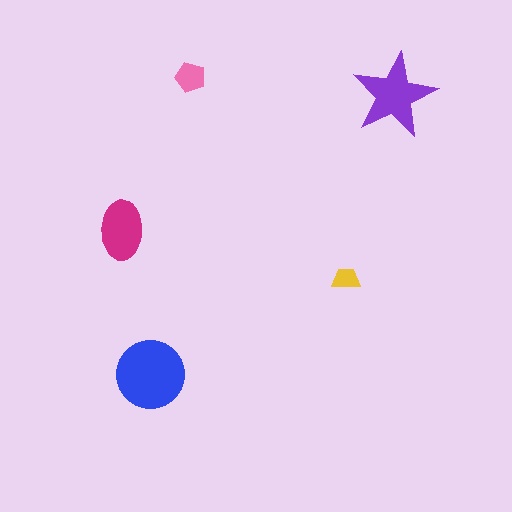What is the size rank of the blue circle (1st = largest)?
1st.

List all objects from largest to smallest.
The blue circle, the purple star, the magenta ellipse, the pink pentagon, the yellow trapezoid.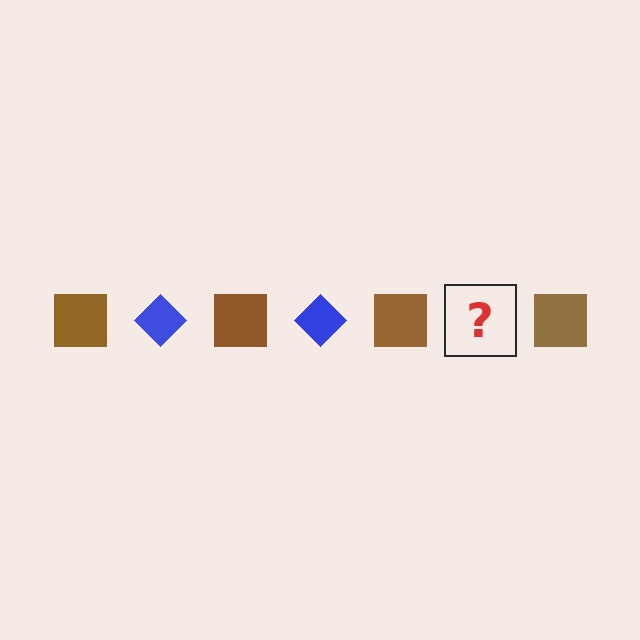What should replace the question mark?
The question mark should be replaced with a blue diamond.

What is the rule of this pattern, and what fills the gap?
The rule is that the pattern alternates between brown square and blue diamond. The gap should be filled with a blue diamond.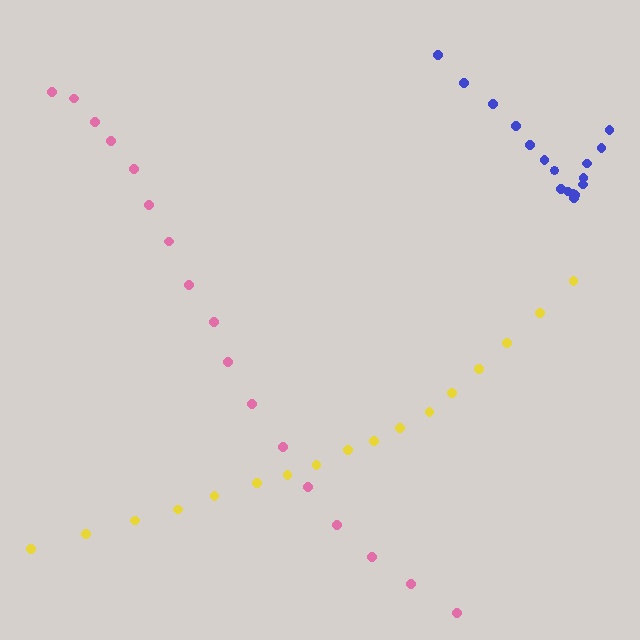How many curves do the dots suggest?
There are 3 distinct paths.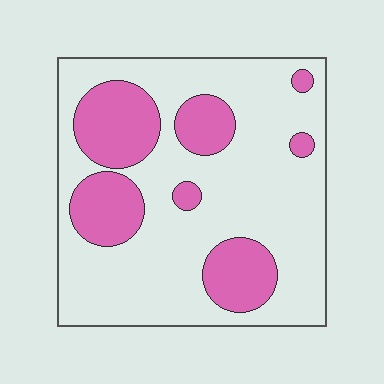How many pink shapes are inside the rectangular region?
7.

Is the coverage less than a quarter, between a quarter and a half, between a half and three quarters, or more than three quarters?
Between a quarter and a half.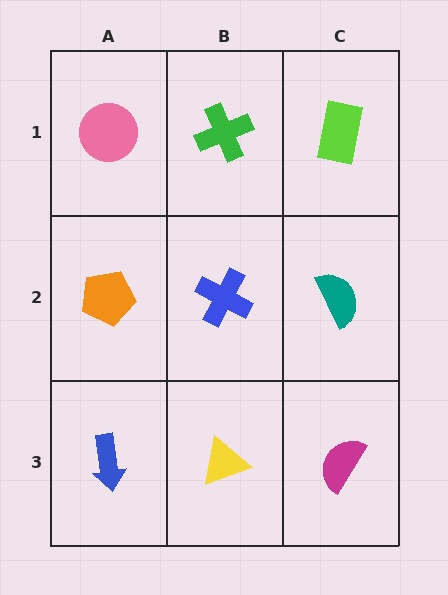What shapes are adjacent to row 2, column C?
A lime rectangle (row 1, column C), a magenta semicircle (row 3, column C), a blue cross (row 2, column B).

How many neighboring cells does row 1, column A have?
2.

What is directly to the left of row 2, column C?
A blue cross.